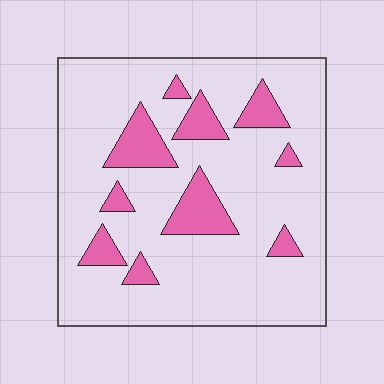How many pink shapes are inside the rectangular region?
10.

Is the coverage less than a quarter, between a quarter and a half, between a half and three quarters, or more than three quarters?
Less than a quarter.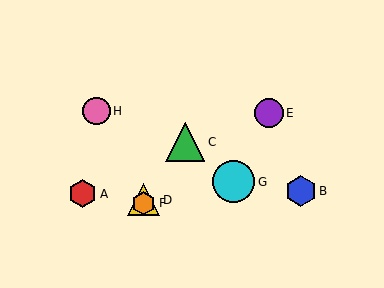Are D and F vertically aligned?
Yes, both are at x≈144.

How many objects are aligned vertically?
2 objects (D, F) are aligned vertically.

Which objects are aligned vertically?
Objects D, F are aligned vertically.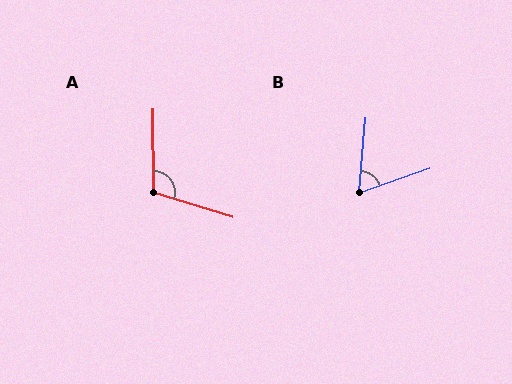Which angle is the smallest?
B, at approximately 66 degrees.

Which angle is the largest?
A, at approximately 108 degrees.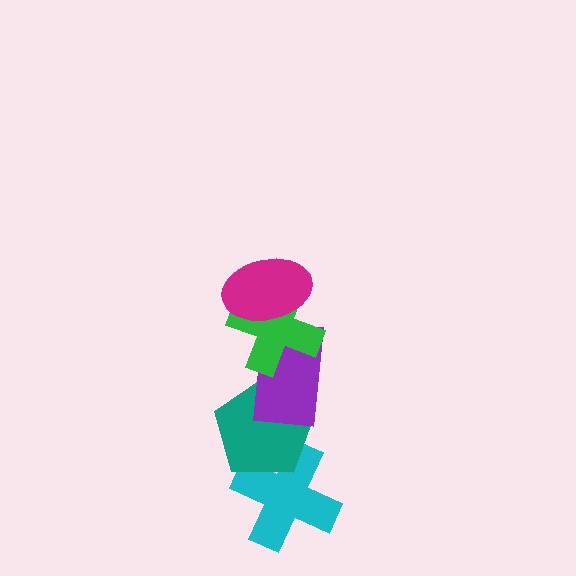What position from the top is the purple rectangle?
The purple rectangle is 3rd from the top.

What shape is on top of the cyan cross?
The teal pentagon is on top of the cyan cross.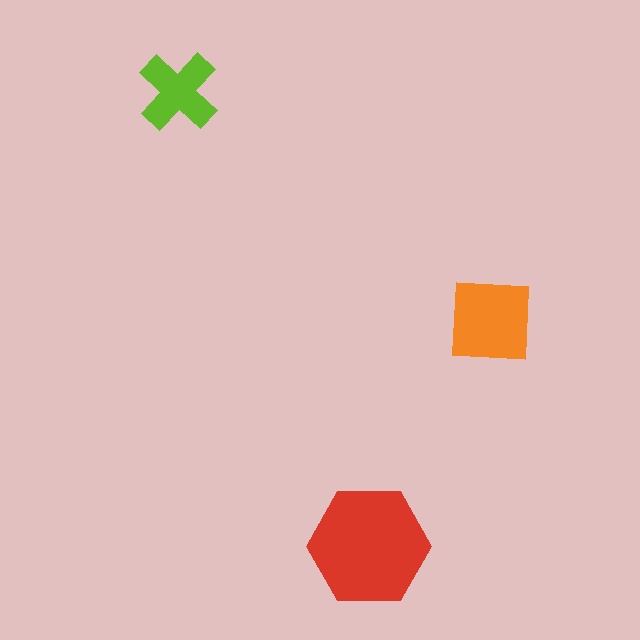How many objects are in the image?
There are 3 objects in the image.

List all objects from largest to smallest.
The red hexagon, the orange square, the lime cross.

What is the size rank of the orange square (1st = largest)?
2nd.